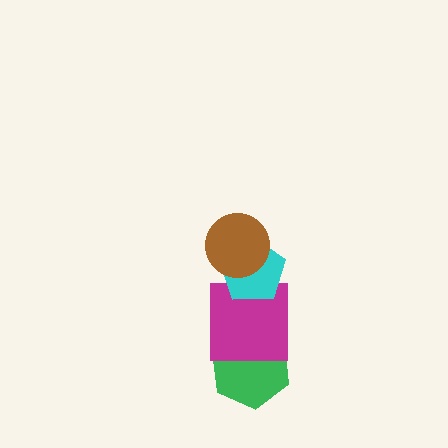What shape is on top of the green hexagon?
The magenta square is on top of the green hexagon.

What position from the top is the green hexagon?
The green hexagon is 4th from the top.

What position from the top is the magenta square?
The magenta square is 3rd from the top.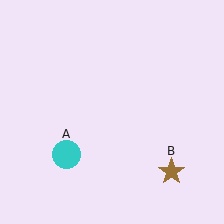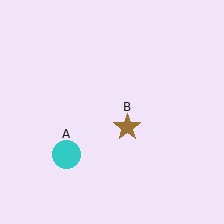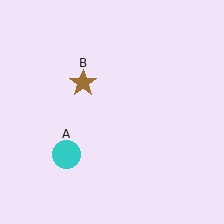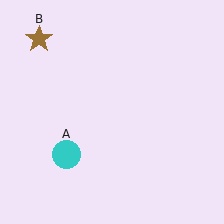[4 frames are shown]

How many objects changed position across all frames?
1 object changed position: brown star (object B).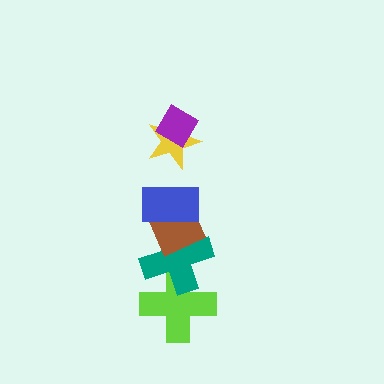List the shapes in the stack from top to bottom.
From top to bottom: the purple diamond, the yellow star, the blue rectangle, the brown diamond, the teal cross, the lime cross.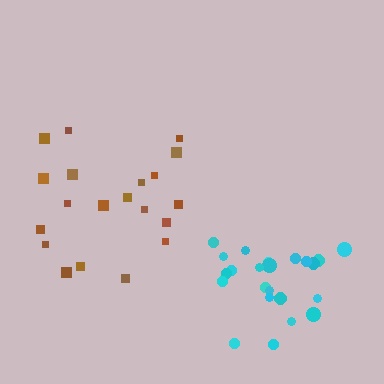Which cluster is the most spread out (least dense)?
Brown.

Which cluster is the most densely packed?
Cyan.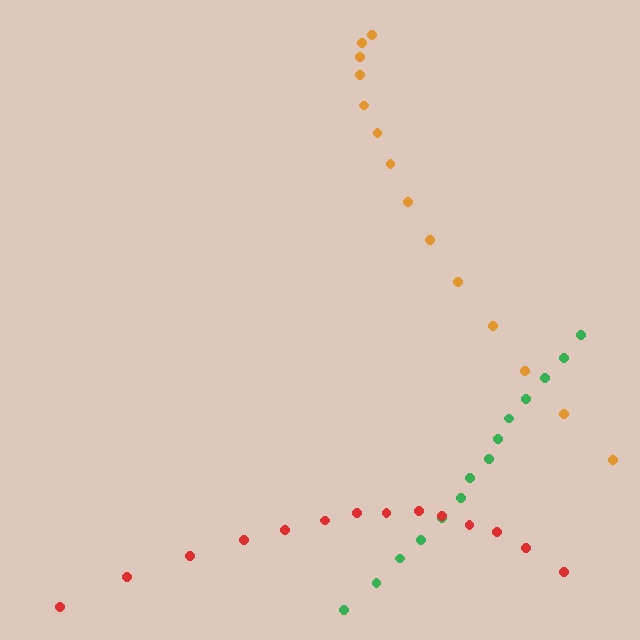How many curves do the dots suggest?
There are 3 distinct paths.